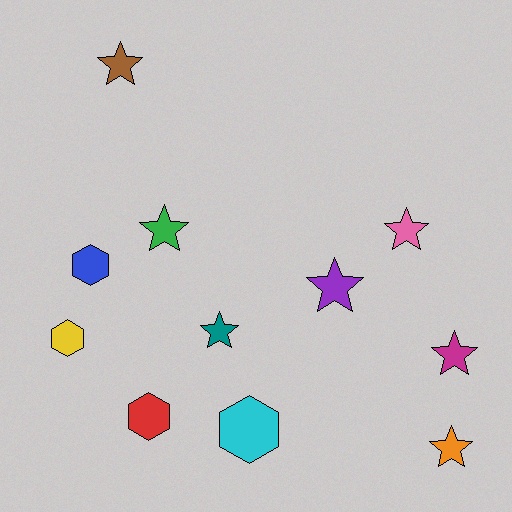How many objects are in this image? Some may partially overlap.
There are 11 objects.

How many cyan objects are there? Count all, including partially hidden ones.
There is 1 cyan object.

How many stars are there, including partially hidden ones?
There are 7 stars.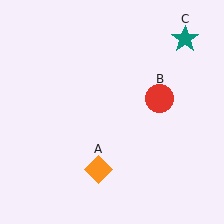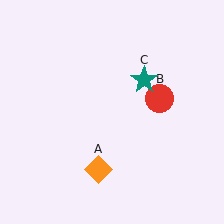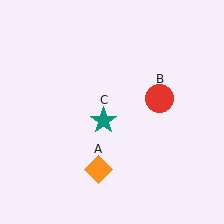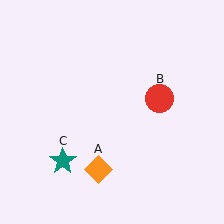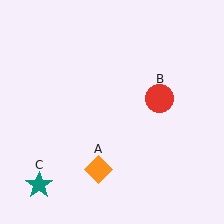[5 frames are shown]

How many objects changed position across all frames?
1 object changed position: teal star (object C).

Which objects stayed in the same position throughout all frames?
Orange diamond (object A) and red circle (object B) remained stationary.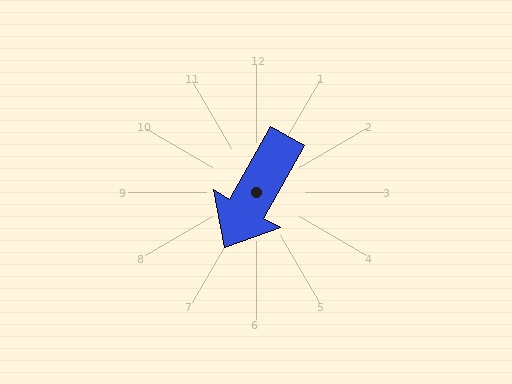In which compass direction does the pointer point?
Southwest.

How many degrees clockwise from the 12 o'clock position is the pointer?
Approximately 209 degrees.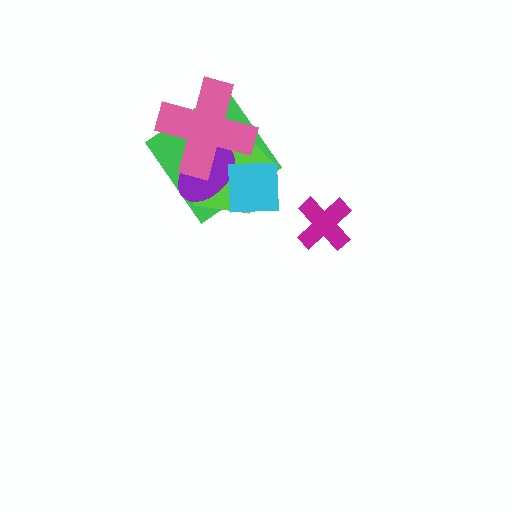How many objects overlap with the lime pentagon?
4 objects overlap with the lime pentagon.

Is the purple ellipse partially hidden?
Yes, it is partially covered by another shape.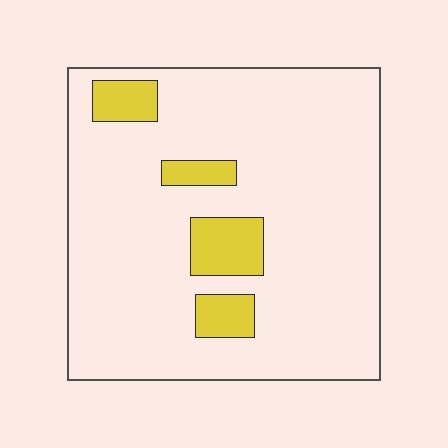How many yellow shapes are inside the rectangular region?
4.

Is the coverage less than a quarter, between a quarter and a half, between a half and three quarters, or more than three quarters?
Less than a quarter.